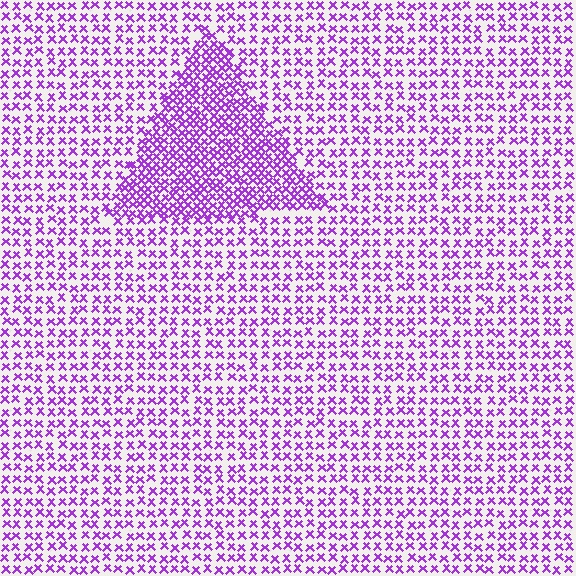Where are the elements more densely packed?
The elements are more densely packed inside the triangle boundary.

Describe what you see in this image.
The image contains small purple elements arranged at two different densities. A triangle-shaped region is visible where the elements are more densely packed than the surrounding area.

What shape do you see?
I see a triangle.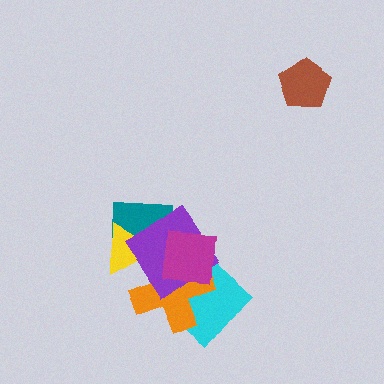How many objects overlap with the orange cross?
4 objects overlap with the orange cross.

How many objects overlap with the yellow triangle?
3 objects overlap with the yellow triangle.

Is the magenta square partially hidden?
No, no other shape covers it.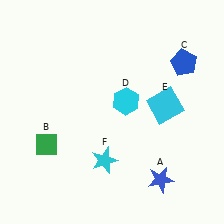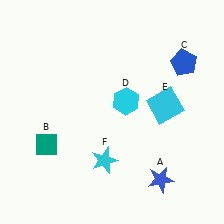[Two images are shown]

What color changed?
The diamond (B) changed from green in Image 1 to teal in Image 2.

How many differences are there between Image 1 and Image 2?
There is 1 difference between the two images.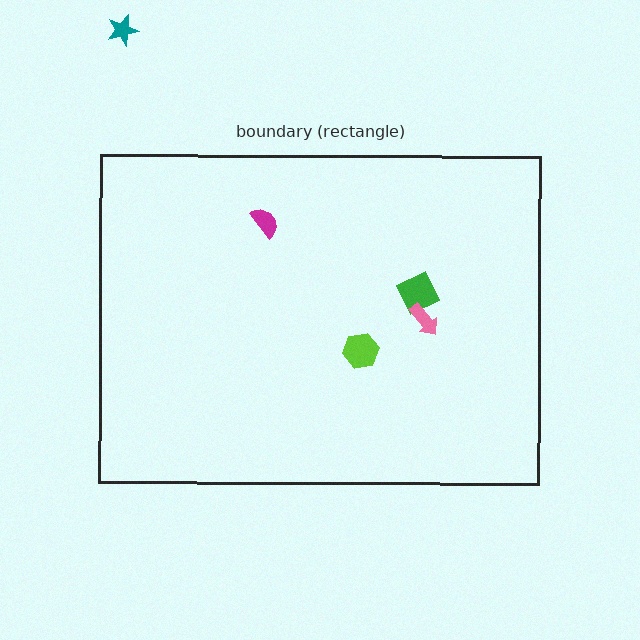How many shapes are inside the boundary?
4 inside, 1 outside.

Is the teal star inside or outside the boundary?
Outside.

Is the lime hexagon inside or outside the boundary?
Inside.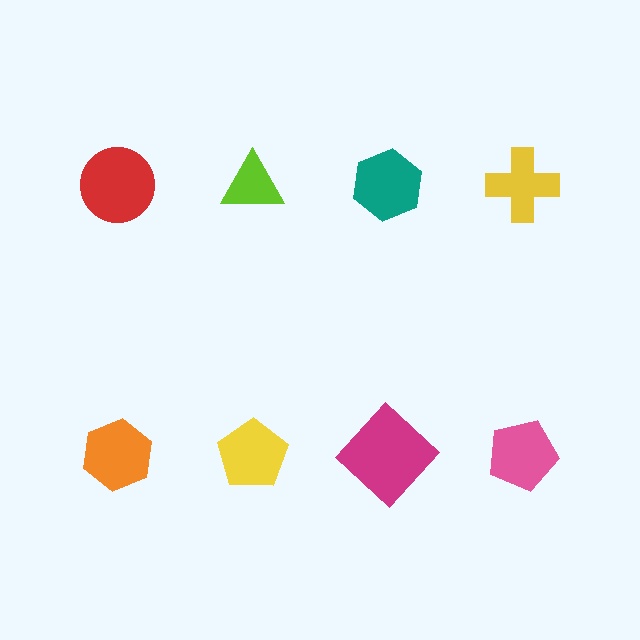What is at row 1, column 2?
A lime triangle.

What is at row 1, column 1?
A red circle.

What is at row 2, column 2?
A yellow pentagon.